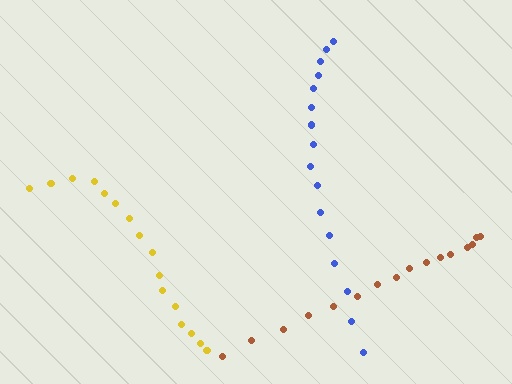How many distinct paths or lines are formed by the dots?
There are 3 distinct paths.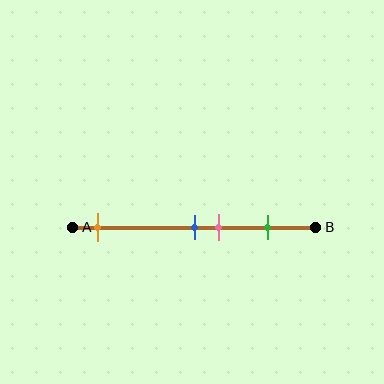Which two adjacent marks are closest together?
The blue and pink marks are the closest adjacent pair.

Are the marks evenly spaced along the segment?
No, the marks are not evenly spaced.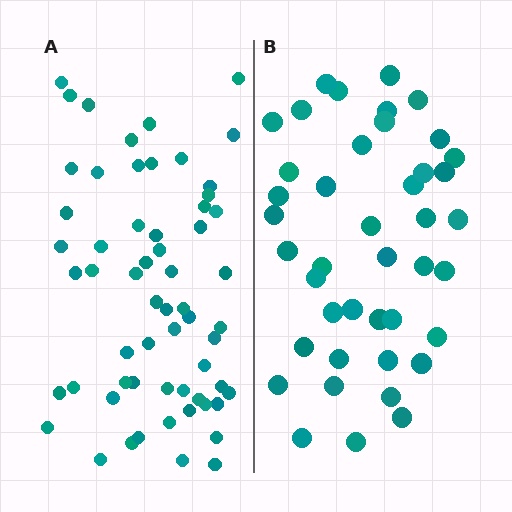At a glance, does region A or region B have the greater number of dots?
Region A (the left region) has more dots.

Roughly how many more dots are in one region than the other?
Region A has approximately 20 more dots than region B.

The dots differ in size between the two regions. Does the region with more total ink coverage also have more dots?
No. Region B has more total ink coverage because its dots are larger, but region A actually contains more individual dots. Total area can be misleading — the number of items is what matters here.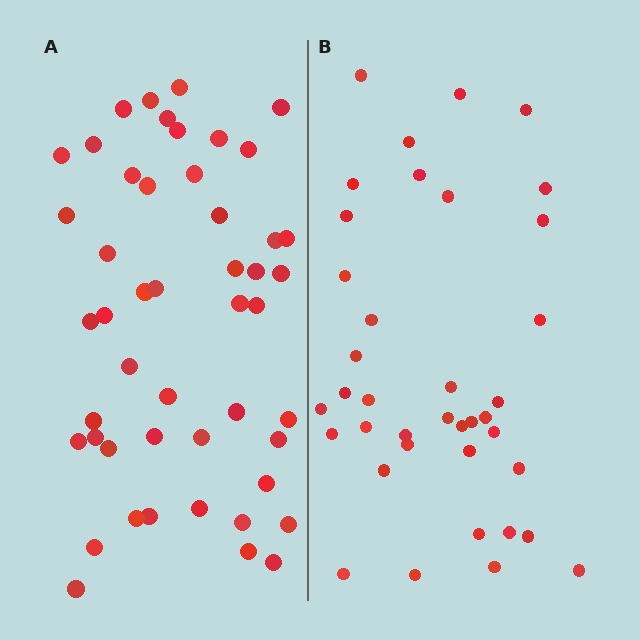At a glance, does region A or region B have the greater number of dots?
Region A (the left region) has more dots.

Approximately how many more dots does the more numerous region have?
Region A has roughly 10 or so more dots than region B.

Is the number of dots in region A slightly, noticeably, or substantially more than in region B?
Region A has noticeably more, but not dramatically so. The ratio is roughly 1.3 to 1.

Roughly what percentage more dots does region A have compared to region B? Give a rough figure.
About 25% more.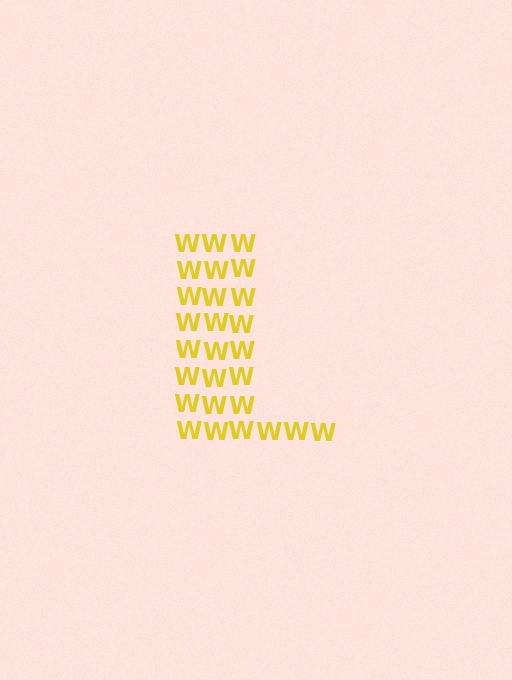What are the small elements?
The small elements are letter W's.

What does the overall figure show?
The overall figure shows the letter L.